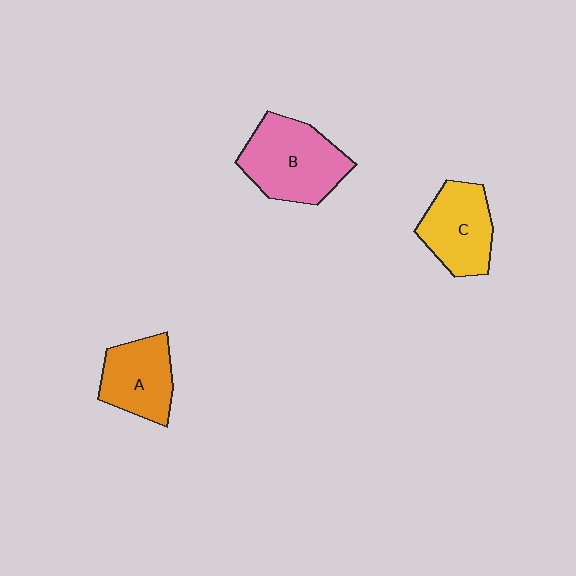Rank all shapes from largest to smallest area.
From largest to smallest: B (pink), C (yellow), A (orange).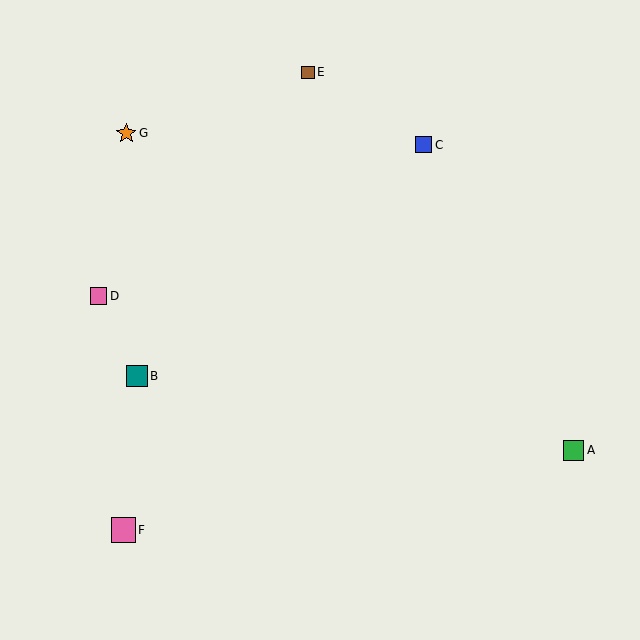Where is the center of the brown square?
The center of the brown square is at (308, 72).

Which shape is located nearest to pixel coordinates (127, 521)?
The pink square (labeled F) at (123, 530) is nearest to that location.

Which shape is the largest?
The pink square (labeled F) is the largest.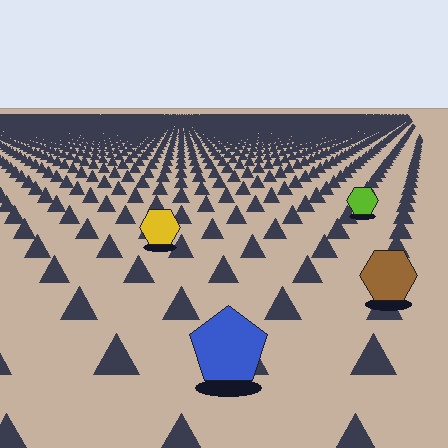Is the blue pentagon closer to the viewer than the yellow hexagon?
Yes. The blue pentagon is closer — you can tell from the texture gradient: the ground texture is coarser near it.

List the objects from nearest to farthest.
From nearest to farthest: the blue pentagon, the brown hexagon, the yellow hexagon, the lime hexagon.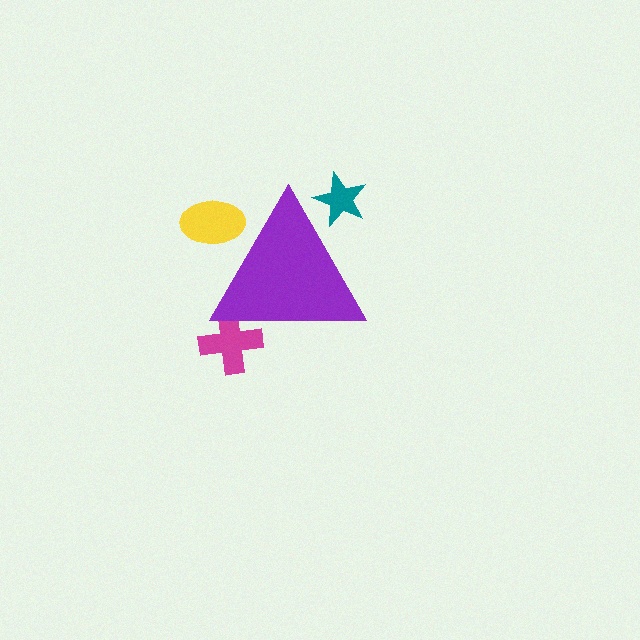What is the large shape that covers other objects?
A purple triangle.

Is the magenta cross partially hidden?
Yes, the magenta cross is partially hidden behind the purple triangle.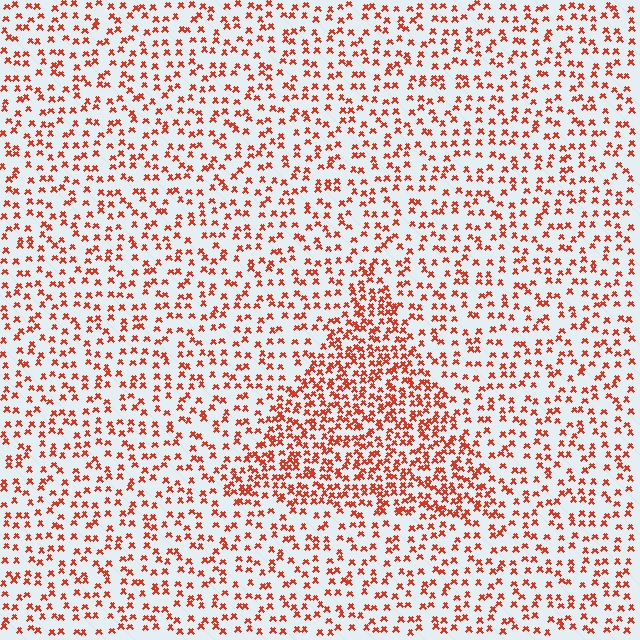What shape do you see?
I see a triangle.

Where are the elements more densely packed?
The elements are more densely packed inside the triangle boundary.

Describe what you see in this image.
The image contains small red elements arranged at two different densities. A triangle-shaped region is visible where the elements are more densely packed than the surrounding area.